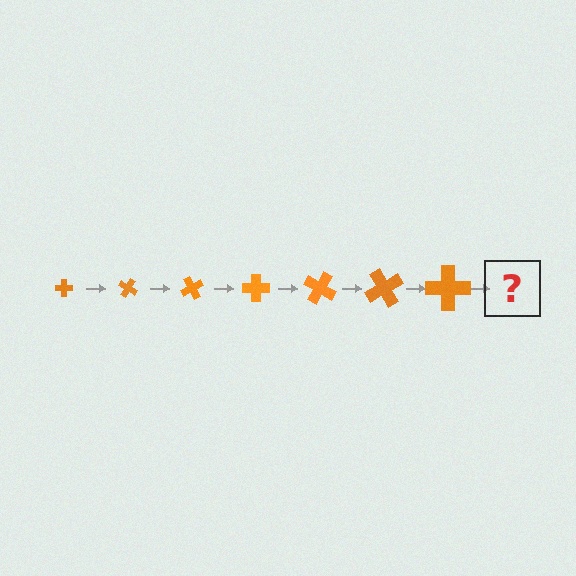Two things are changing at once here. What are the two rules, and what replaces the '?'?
The two rules are that the cross grows larger each step and it rotates 30 degrees each step. The '?' should be a cross, larger than the previous one and rotated 210 degrees from the start.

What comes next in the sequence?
The next element should be a cross, larger than the previous one and rotated 210 degrees from the start.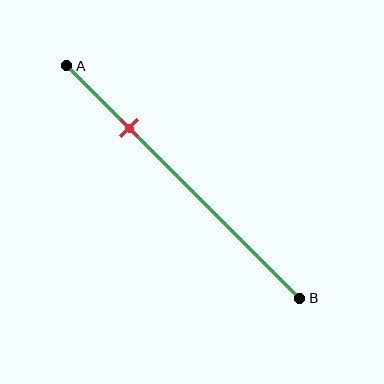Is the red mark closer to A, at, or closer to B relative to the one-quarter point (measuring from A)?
The red mark is approximately at the one-quarter point of segment AB.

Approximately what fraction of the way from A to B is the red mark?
The red mark is approximately 25% of the way from A to B.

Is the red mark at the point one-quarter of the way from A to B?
Yes, the mark is approximately at the one-quarter point.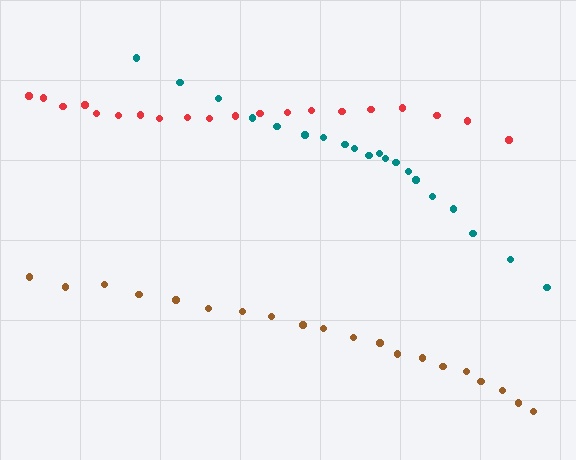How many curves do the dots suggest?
There are 3 distinct paths.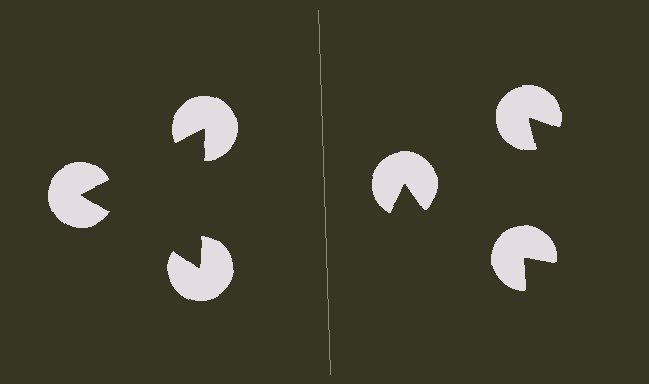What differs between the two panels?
The pac-man discs are positioned identically on both sides; only the wedge orientations differ. On the left they align to a triangle; on the right they are misaligned.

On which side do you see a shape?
An illusory triangle appears on the left side. On the right side the wedge cuts are rotated, so no coherent shape forms.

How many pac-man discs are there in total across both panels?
6 — 3 on each side.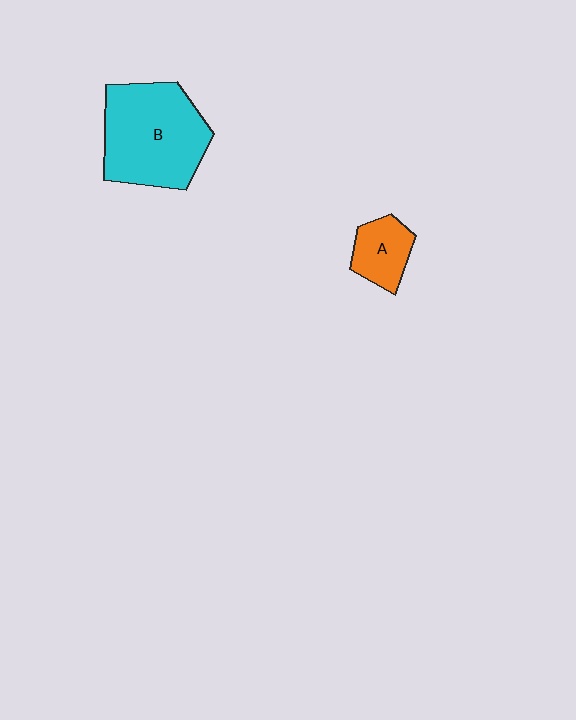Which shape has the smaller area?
Shape A (orange).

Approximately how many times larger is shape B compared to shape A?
Approximately 2.8 times.